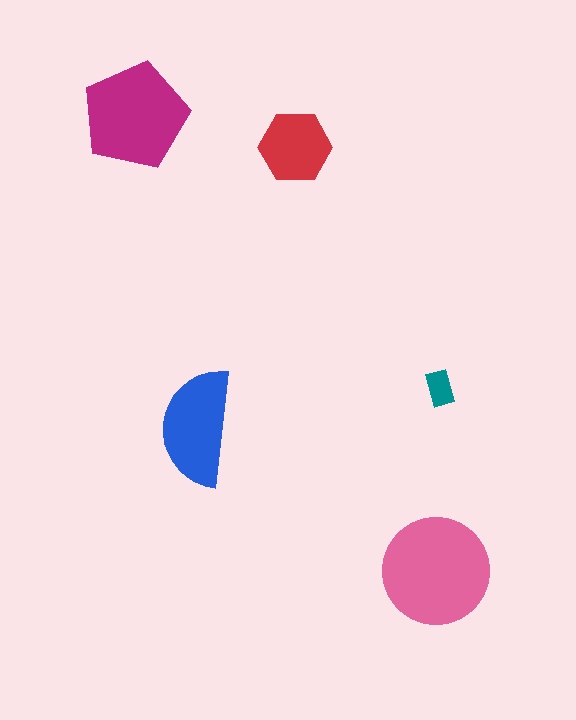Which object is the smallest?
The teal rectangle.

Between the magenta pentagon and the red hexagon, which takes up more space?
The magenta pentagon.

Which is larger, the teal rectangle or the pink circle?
The pink circle.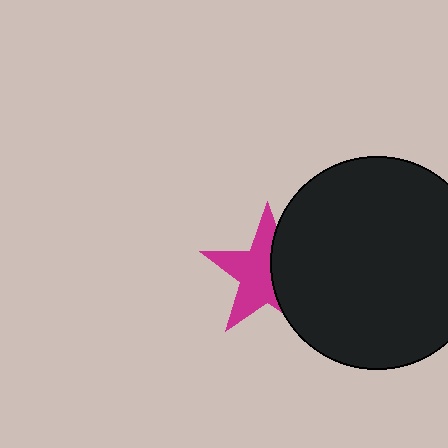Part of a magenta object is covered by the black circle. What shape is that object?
It is a star.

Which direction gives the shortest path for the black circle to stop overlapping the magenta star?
Moving right gives the shortest separation.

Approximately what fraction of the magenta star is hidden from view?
Roughly 42% of the magenta star is hidden behind the black circle.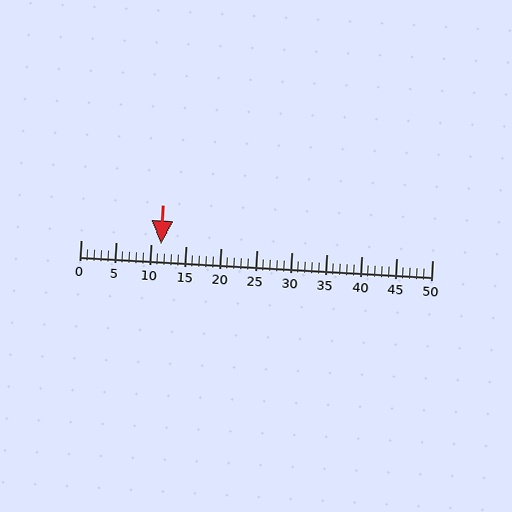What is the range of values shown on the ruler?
The ruler shows values from 0 to 50.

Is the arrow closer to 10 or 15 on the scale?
The arrow is closer to 10.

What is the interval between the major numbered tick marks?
The major tick marks are spaced 5 units apart.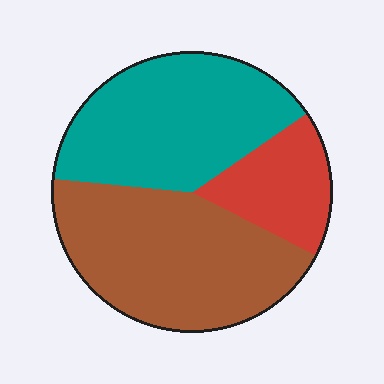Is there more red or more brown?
Brown.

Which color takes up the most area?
Brown, at roughly 45%.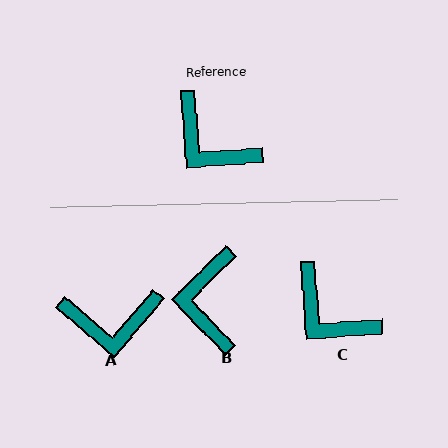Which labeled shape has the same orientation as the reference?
C.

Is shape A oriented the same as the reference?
No, it is off by about 46 degrees.